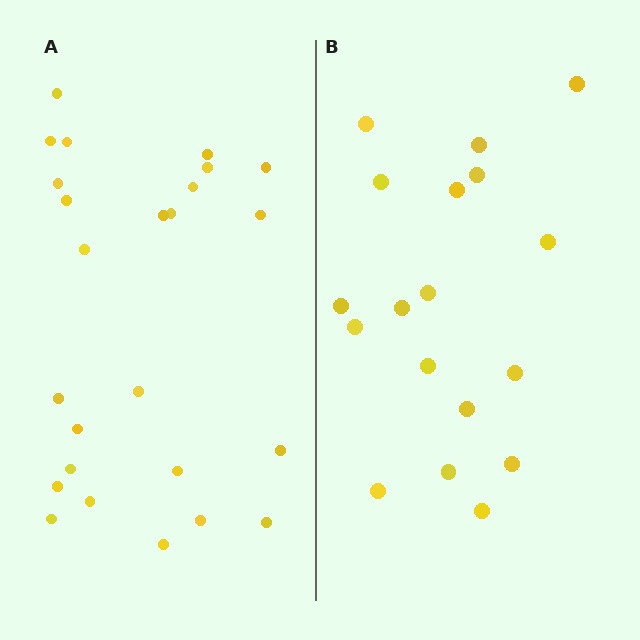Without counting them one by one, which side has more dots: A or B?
Region A (the left region) has more dots.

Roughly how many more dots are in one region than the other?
Region A has roughly 8 or so more dots than region B.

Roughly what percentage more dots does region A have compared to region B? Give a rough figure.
About 40% more.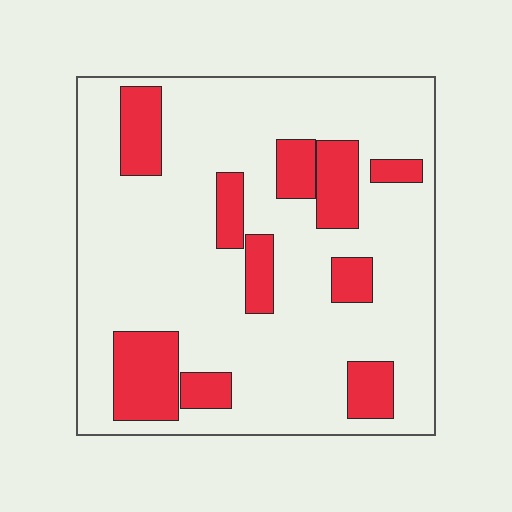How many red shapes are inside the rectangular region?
10.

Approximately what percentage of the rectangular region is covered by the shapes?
Approximately 20%.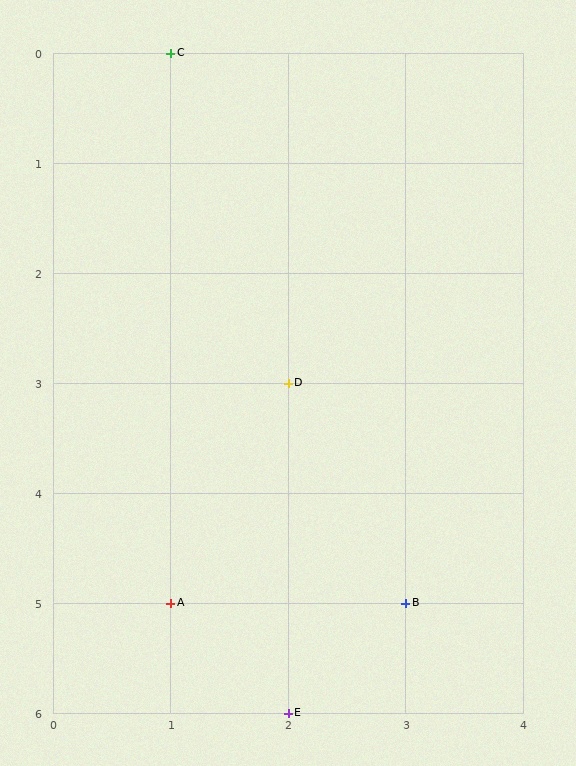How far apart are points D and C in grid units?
Points D and C are 1 column and 3 rows apart (about 3.2 grid units diagonally).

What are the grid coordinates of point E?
Point E is at grid coordinates (2, 6).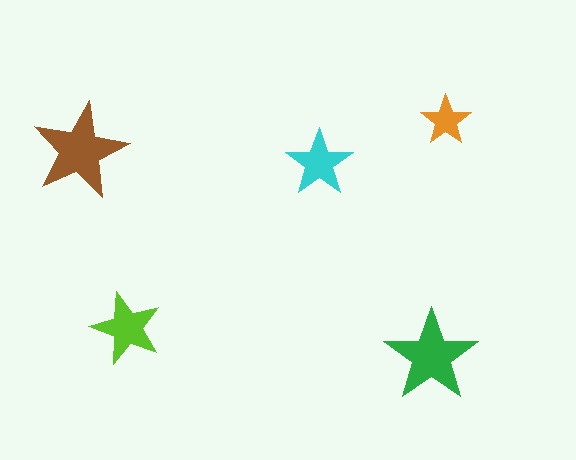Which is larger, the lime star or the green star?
The green one.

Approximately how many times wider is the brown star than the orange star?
About 2 times wider.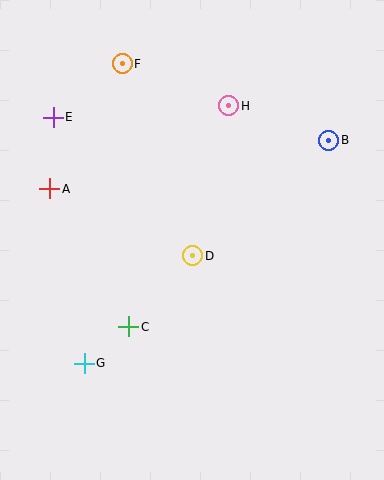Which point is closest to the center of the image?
Point D at (193, 256) is closest to the center.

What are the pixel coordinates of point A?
Point A is at (50, 189).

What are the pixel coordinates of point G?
Point G is at (84, 363).